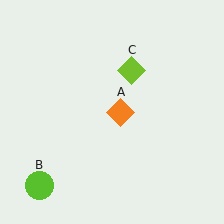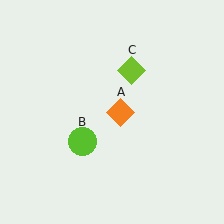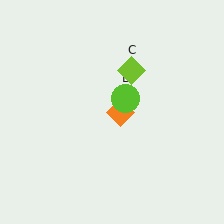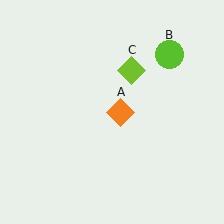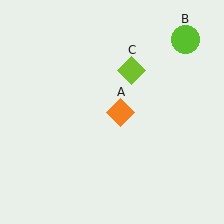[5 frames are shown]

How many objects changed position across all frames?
1 object changed position: lime circle (object B).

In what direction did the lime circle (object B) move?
The lime circle (object B) moved up and to the right.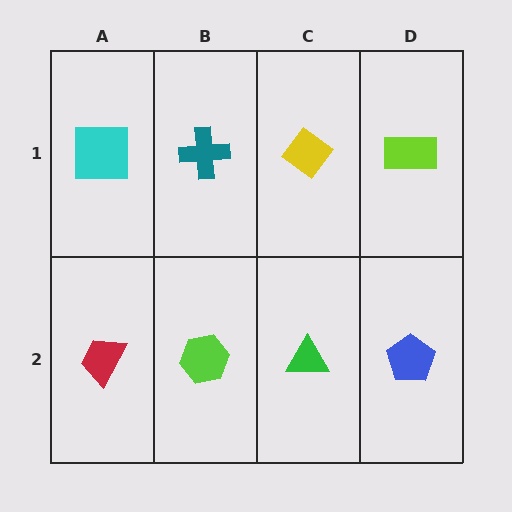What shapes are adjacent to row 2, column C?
A yellow diamond (row 1, column C), a lime hexagon (row 2, column B), a blue pentagon (row 2, column D).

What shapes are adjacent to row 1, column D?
A blue pentagon (row 2, column D), a yellow diamond (row 1, column C).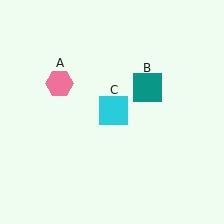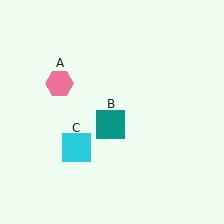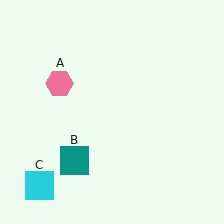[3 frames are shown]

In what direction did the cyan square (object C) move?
The cyan square (object C) moved down and to the left.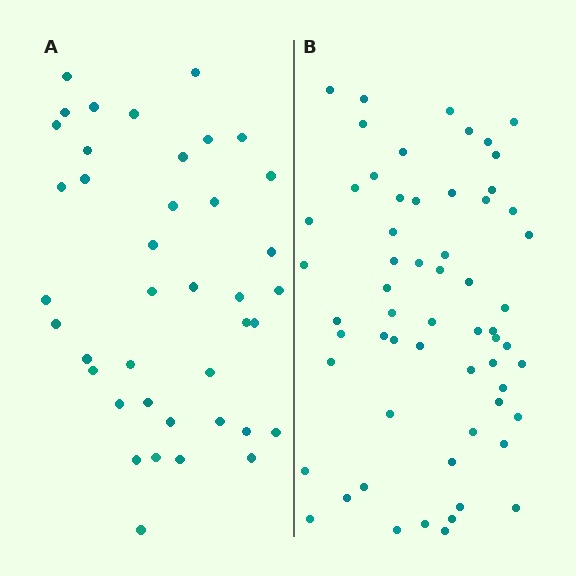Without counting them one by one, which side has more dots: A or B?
Region B (the right region) has more dots.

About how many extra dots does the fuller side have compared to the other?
Region B has approximately 20 more dots than region A.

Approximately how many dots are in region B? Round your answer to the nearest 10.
About 60 dots.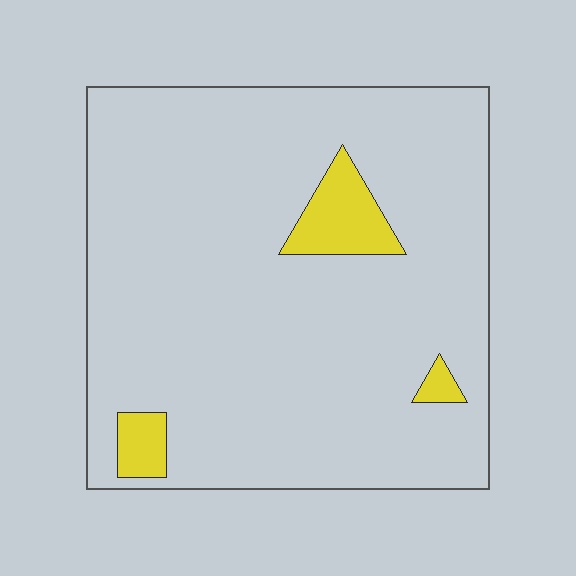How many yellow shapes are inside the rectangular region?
3.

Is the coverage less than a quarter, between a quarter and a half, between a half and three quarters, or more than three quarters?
Less than a quarter.